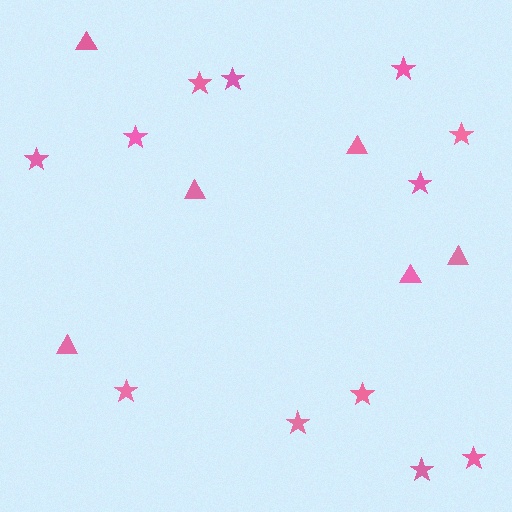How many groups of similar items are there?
There are 2 groups: one group of triangles (6) and one group of stars (12).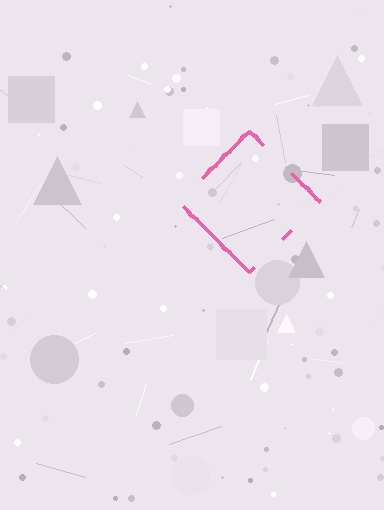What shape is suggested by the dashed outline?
The dashed outline suggests a diamond.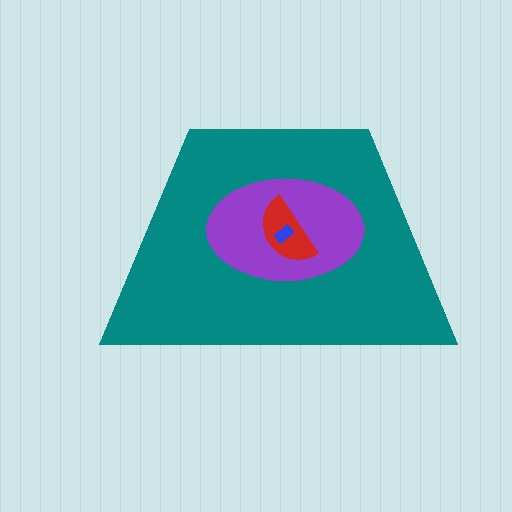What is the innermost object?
The blue rectangle.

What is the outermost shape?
The teal trapezoid.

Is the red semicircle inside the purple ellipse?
Yes.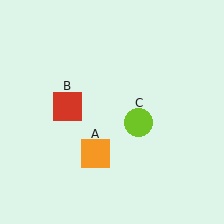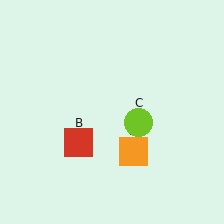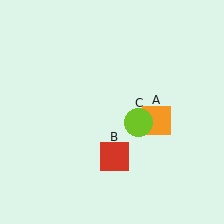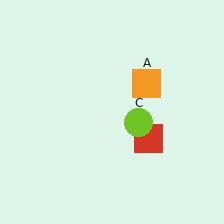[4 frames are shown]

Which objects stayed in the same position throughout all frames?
Lime circle (object C) remained stationary.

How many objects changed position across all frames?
2 objects changed position: orange square (object A), red square (object B).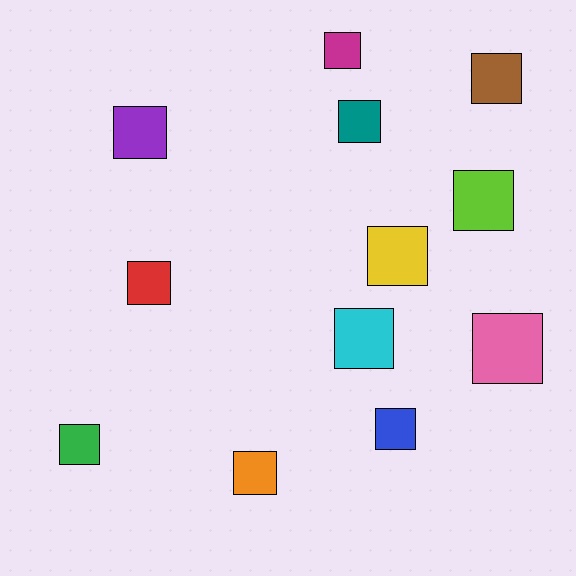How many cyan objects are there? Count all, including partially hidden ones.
There is 1 cyan object.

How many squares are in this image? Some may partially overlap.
There are 12 squares.